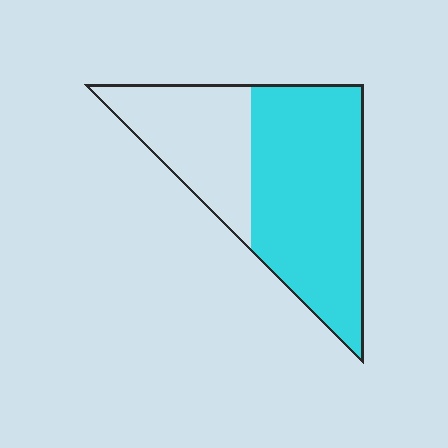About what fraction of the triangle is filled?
About five eighths (5/8).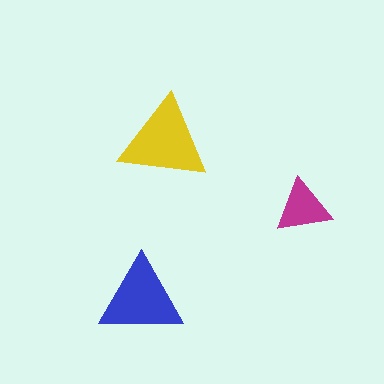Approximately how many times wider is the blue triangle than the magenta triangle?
About 1.5 times wider.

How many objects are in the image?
There are 3 objects in the image.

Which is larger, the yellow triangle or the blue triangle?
The yellow one.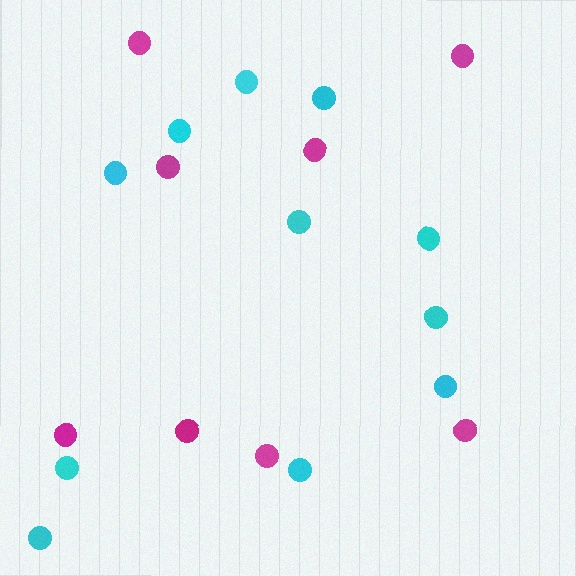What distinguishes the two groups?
There are 2 groups: one group of magenta circles (8) and one group of cyan circles (11).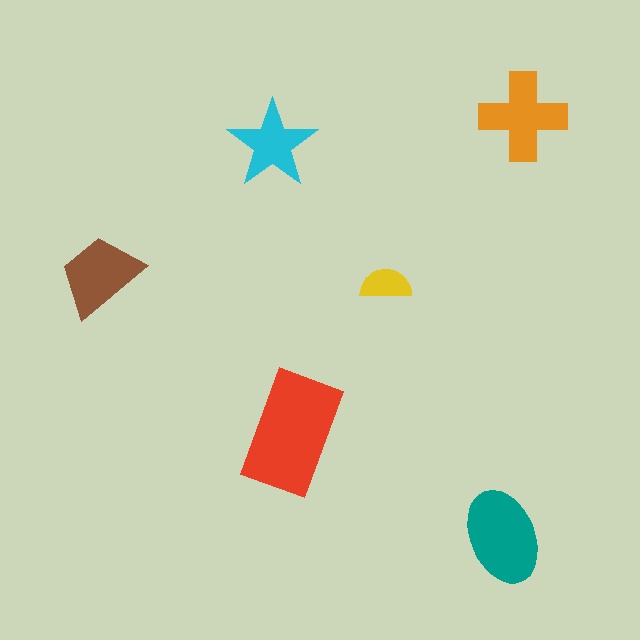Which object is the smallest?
The yellow semicircle.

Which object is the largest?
The red rectangle.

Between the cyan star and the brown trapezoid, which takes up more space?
The brown trapezoid.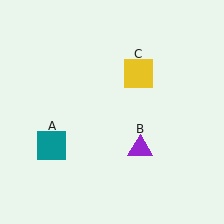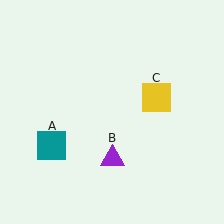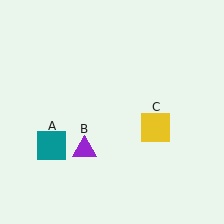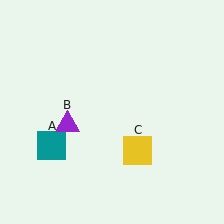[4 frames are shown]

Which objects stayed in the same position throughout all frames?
Teal square (object A) remained stationary.